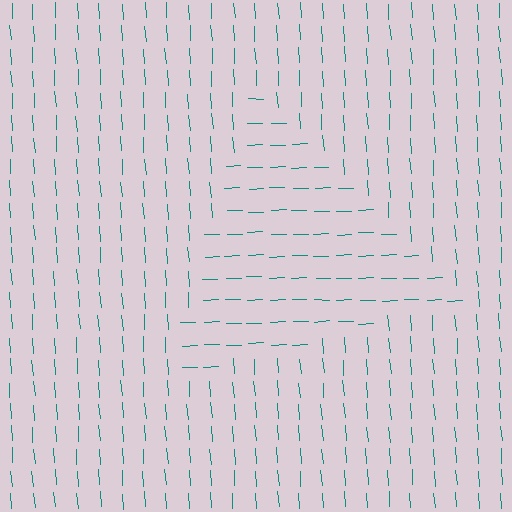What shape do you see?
I see a triangle.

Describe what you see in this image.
The image is filled with small teal line segments. A triangle region in the image has lines oriented differently from the surrounding lines, creating a visible texture boundary.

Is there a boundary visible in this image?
Yes, there is a texture boundary formed by a change in line orientation.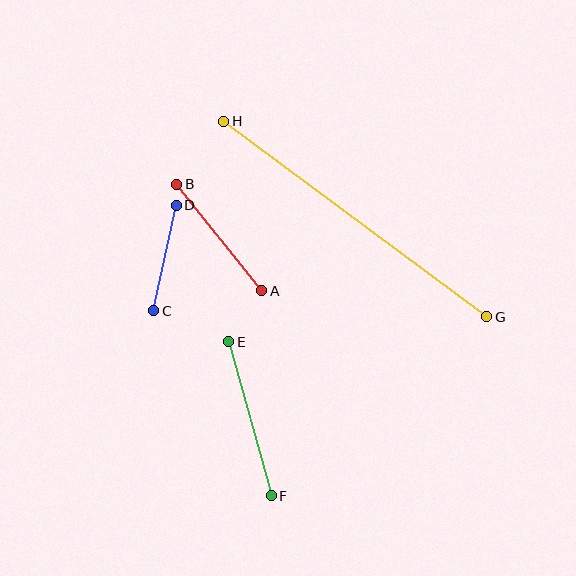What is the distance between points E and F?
The distance is approximately 159 pixels.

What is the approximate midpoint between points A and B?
The midpoint is at approximately (219, 238) pixels.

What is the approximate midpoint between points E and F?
The midpoint is at approximately (250, 419) pixels.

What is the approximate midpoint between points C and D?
The midpoint is at approximately (165, 258) pixels.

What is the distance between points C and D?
The distance is approximately 108 pixels.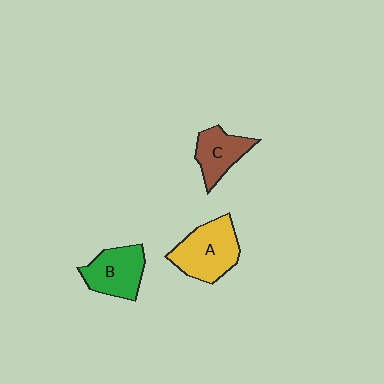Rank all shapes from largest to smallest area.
From largest to smallest: A (yellow), B (green), C (brown).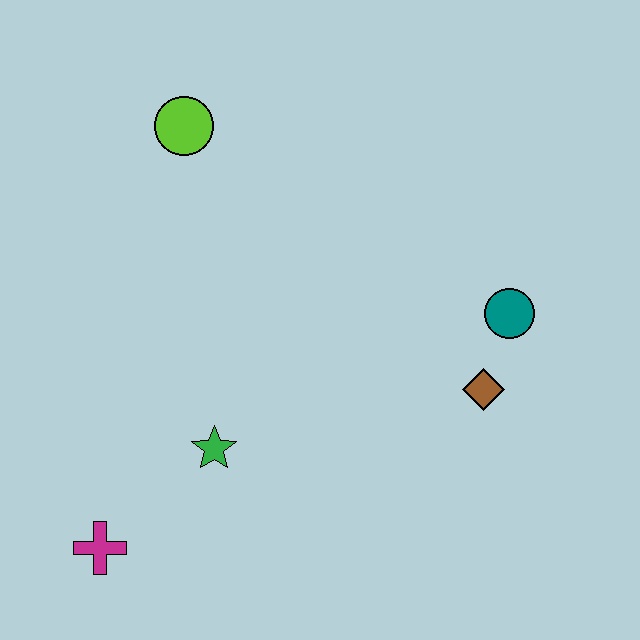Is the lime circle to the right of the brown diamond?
No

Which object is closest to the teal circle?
The brown diamond is closest to the teal circle.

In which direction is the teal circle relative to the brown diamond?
The teal circle is above the brown diamond.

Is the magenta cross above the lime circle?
No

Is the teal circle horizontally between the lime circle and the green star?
No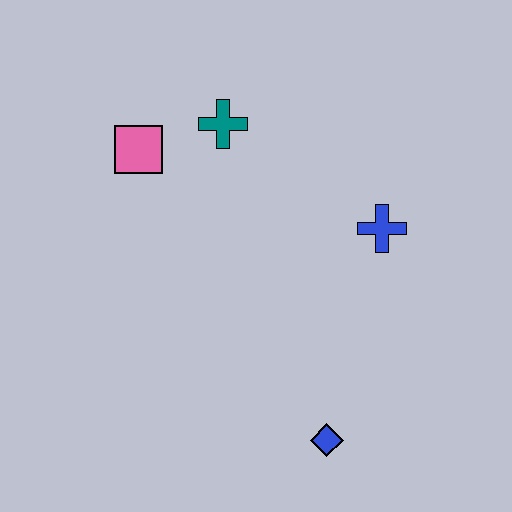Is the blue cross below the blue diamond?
No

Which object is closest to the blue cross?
The teal cross is closest to the blue cross.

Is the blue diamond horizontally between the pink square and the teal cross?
No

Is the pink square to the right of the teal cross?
No